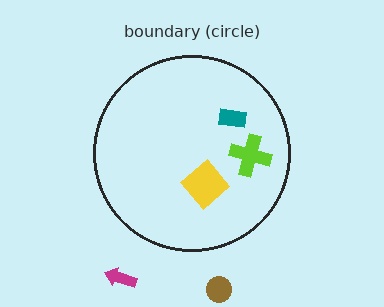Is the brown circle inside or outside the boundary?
Outside.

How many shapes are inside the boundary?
3 inside, 2 outside.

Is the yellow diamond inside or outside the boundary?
Inside.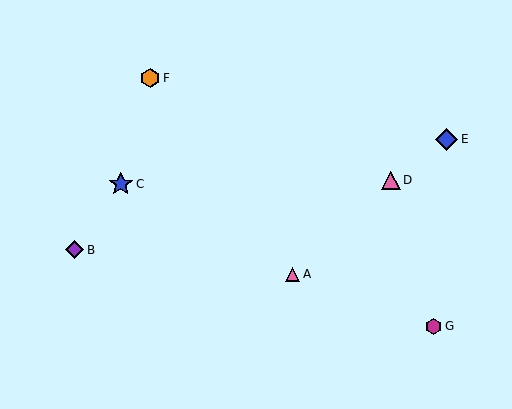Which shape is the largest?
The blue star (labeled C) is the largest.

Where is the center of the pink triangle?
The center of the pink triangle is at (293, 274).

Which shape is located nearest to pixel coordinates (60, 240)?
The purple diamond (labeled B) at (75, 250) is nearest to that location.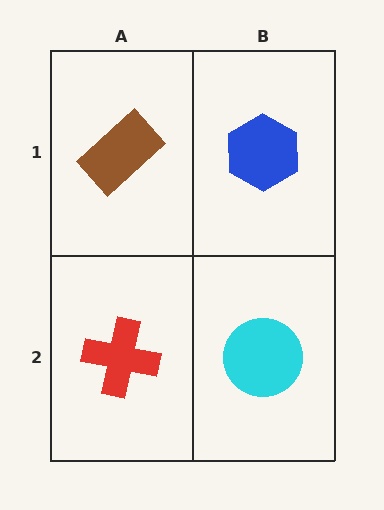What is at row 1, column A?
A brown rectangle.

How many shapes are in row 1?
2 shapes.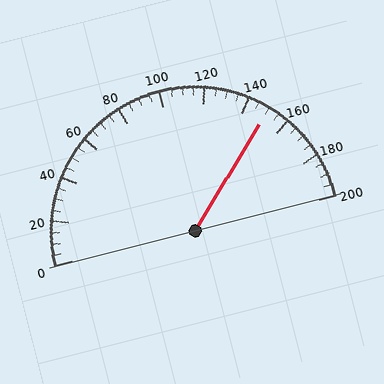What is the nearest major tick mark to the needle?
The nearest major tick mark is 160.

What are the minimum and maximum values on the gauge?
The gauge ranges from 0 to 200.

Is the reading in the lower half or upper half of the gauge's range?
The reading is in the upper half of the range (0 to 200).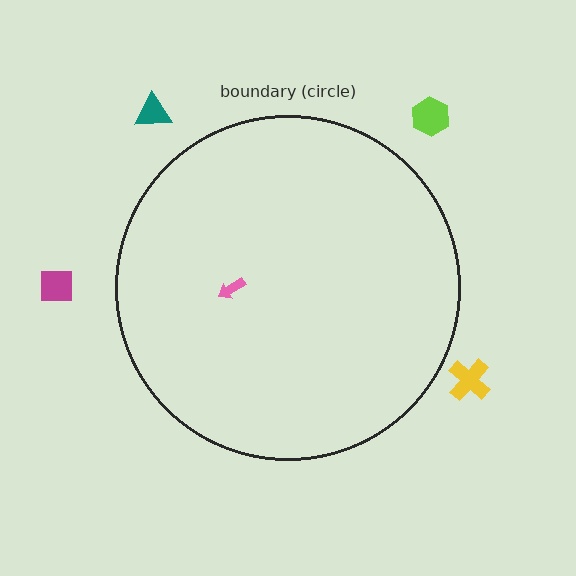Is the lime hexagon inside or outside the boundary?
Outside.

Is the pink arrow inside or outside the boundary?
Inside.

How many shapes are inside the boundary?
1 inside, 4 outside.